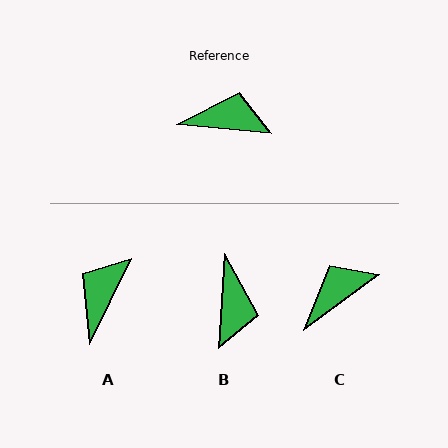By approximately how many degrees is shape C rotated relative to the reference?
Approximately 42 degrees counter-clockwise.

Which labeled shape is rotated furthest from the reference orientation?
B, about 88 degrees away.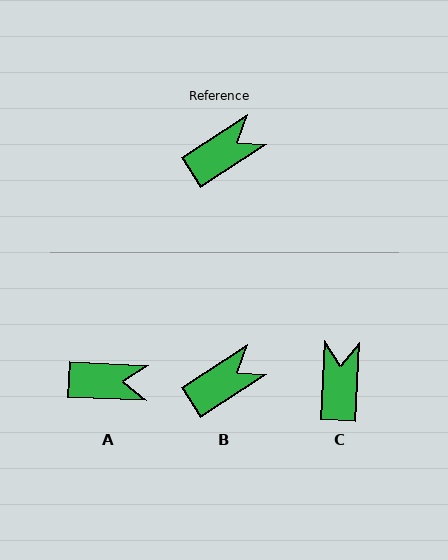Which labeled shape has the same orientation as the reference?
B.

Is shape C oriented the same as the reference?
No, it is off by about 54 degrees.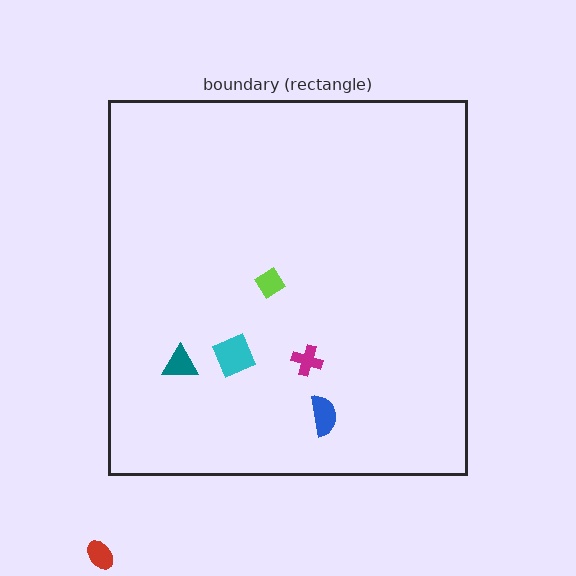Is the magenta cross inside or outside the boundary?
Inside.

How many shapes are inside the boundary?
5 inside, 1 outside.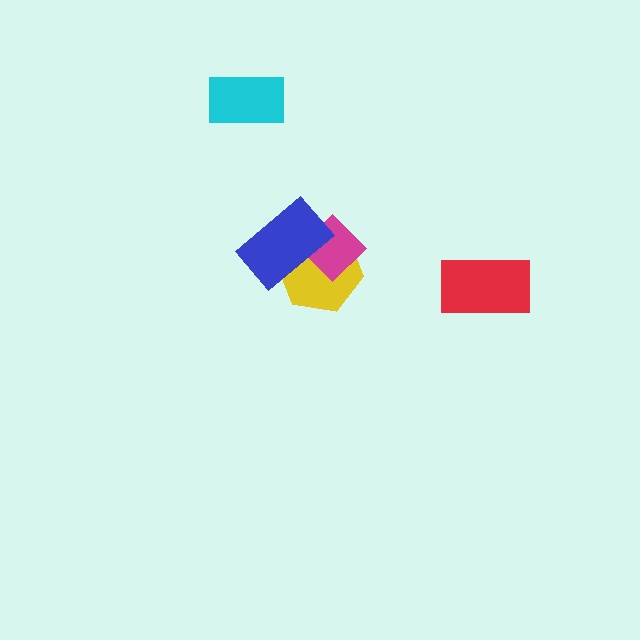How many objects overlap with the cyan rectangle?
0 objects overlap with the cyan rectangle.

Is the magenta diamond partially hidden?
Yes, it is partially covered by another shape.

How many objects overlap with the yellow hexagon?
2 objects overlap with the yellow hexagon.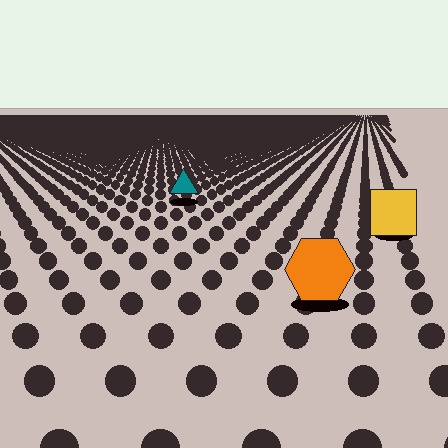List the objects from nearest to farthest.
From nearest to farthest: the orange hexagon, the yellow square, the teal triangle.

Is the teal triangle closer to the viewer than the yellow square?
No. The yellow square is closer — you can tell from the texture gradient: the ground texture is coarser near it.